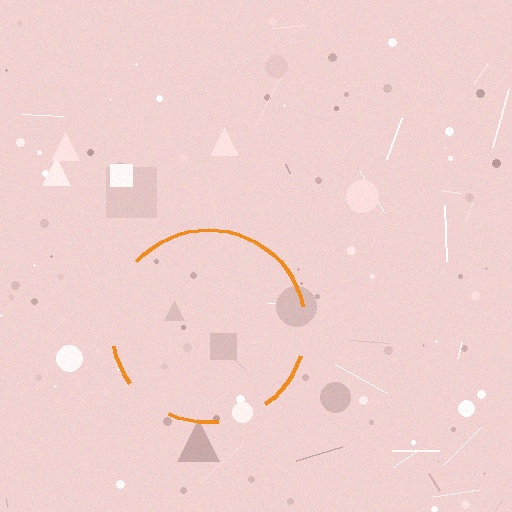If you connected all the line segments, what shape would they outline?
They would outline a circle.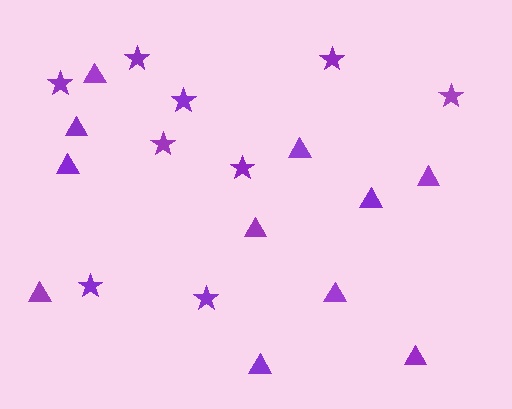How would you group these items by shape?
There are 2 groups: one group of stars (9) and one group of triangles (11).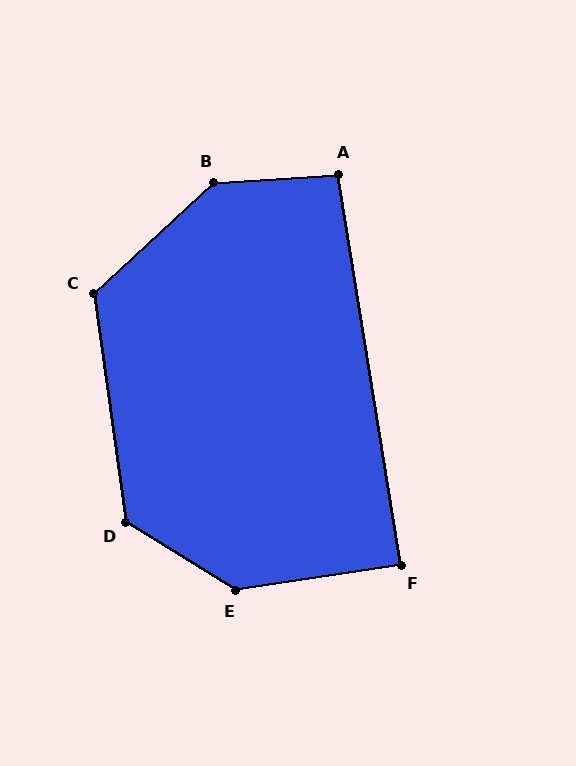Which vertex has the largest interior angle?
B, at approximately 141 degrees.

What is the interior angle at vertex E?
Approximately 139 degrees (obtuse).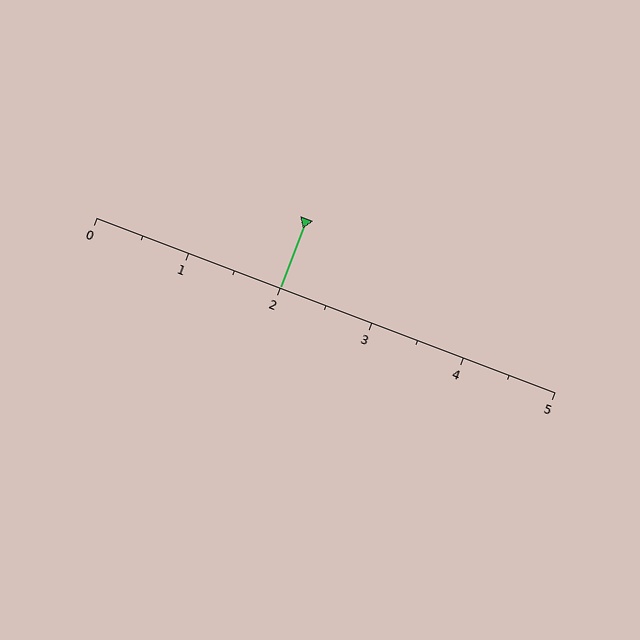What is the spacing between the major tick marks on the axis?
The major ticks are spaced 1 apart.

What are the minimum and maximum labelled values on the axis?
The axis runs from 0 to 5.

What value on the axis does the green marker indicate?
The marker indicates approximately 2.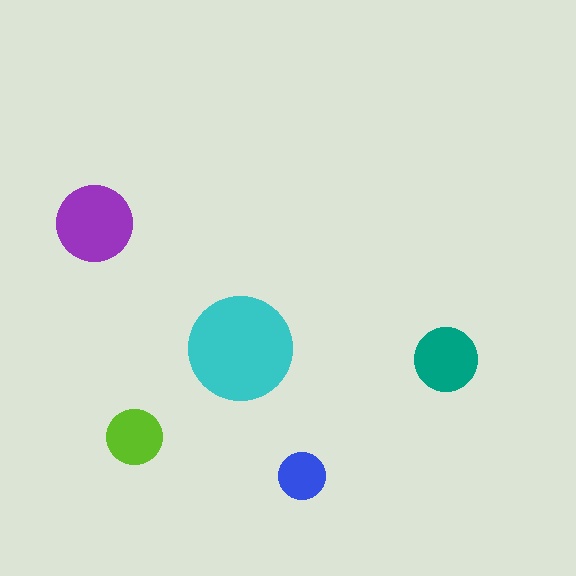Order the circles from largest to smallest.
the cyan one, the purple one, the teal one, the lime one, the blue one.